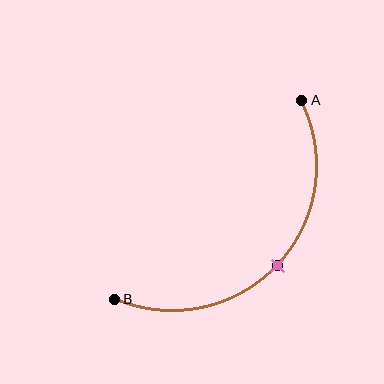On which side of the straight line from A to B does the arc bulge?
The arc bulges below and to the right of the straight line connecting A and B.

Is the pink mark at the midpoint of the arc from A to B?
Yes. The pink mark lies on the arc at equal arc-length from both A and B — it is the arc midpoint.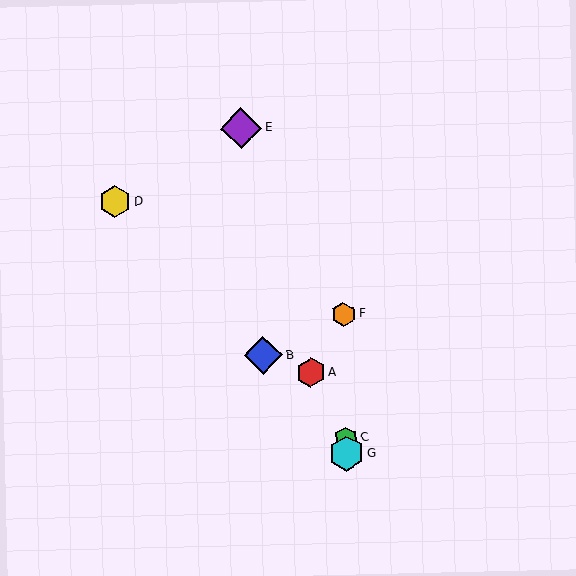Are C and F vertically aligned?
Yes, both are at x≈346.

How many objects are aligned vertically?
3 objects (C, F, G) are aligned vertically.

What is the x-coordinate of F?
Object F is at x≈343.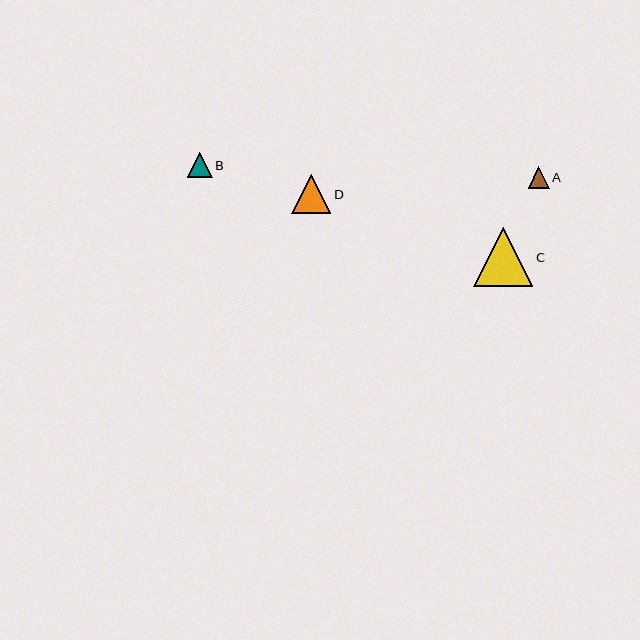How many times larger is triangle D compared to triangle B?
Triangle D is approximately 1.6 times the size of triangle B.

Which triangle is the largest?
Triangle C is the largest with a size of approximately 59 pixels.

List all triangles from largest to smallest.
From largest to smallest: C, D, B, A.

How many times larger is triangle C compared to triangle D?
Triangle C is approximately 1.5 times the size of triangle D.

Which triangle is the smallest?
Triangle A is the smallest with a size of approximately 21 pixels.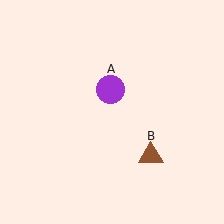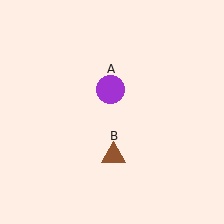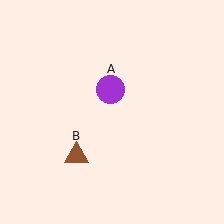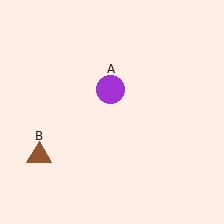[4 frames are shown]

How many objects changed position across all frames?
1 object changed position: brown triangle (object B).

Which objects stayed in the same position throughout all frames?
Purple circle (object A) remained stationary.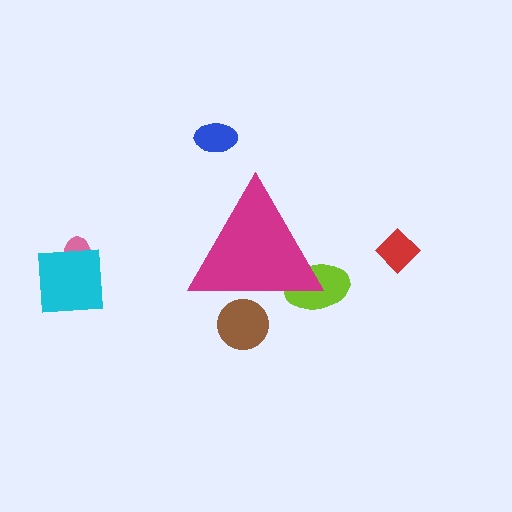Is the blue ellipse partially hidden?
No, the blue ellipse is fully visible.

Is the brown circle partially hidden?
Yes, the brown circle is partially hidden behind the magenta triangle.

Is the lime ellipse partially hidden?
Yes, the lime ellipse is partially hidden behind the magenta triangle.